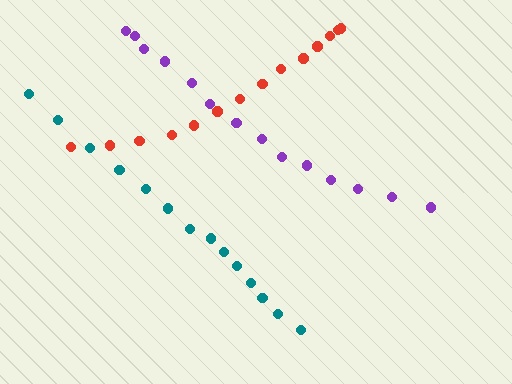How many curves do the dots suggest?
There are 3 distinct paths.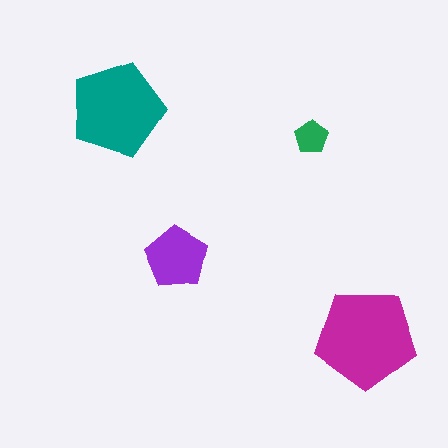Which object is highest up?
The teal pentagon is topmost.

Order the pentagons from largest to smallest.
the magenta one, the teal one, the purple one, the green one.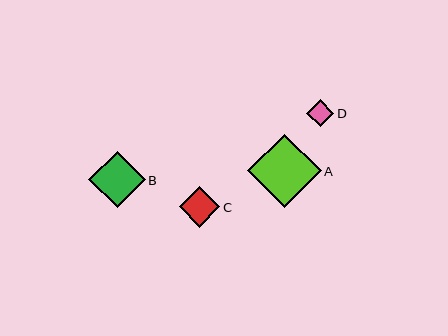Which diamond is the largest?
Diamond A is the largest with a size of approximately 73 pixels.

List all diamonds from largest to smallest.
From largest to smallest: A, B, C, D.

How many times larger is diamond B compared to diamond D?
Diamond B is approximately 2.1 times the size of diamond D.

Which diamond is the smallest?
Diamond D is the smallest with a size of approximately 27 pixels.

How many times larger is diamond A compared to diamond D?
Diamond A is approximately 2.7 times the size of diamond D.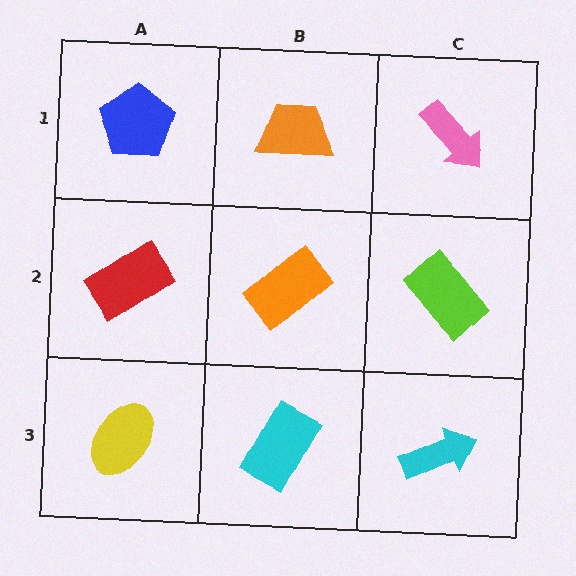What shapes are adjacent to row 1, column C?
A lime rectangle (row 2, column C), an orange trapezoid (row 1, column B).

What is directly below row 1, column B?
An orange rectangle.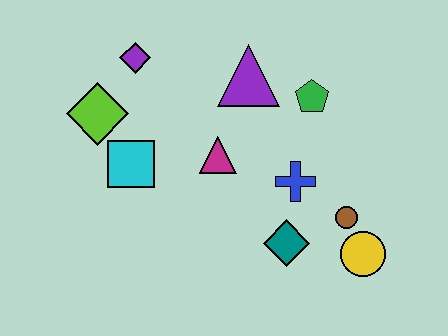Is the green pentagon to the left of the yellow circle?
Yes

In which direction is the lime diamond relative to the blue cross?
The lime diamond is to the left of the blue cross.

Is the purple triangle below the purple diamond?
Yes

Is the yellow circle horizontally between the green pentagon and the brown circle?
No